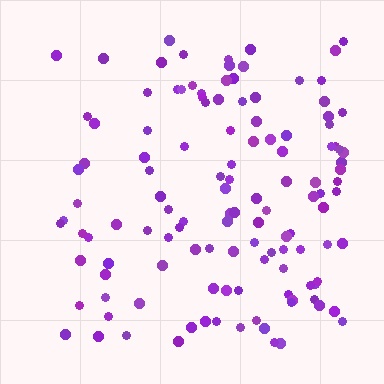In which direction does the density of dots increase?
From left to right, with the right side densest.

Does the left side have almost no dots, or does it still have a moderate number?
Still a moderate number, just noticeably fewer than the right.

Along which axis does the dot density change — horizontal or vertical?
Horizontal.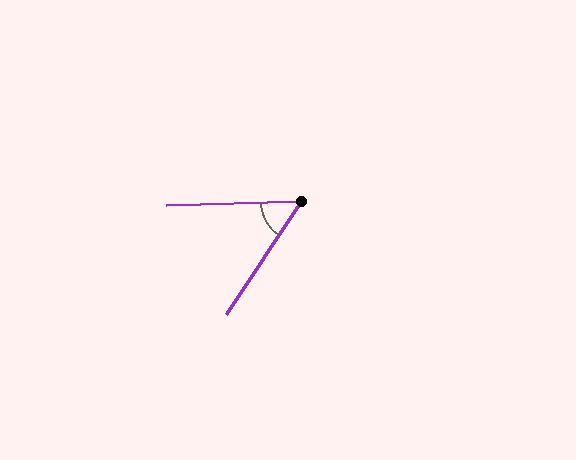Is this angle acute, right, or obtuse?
It is acute.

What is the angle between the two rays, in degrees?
Approximately 55 degrees.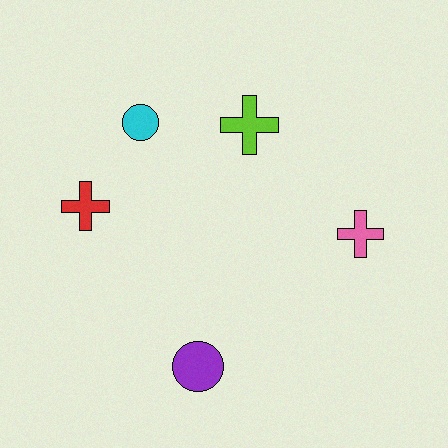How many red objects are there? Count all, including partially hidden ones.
There is 1 red object.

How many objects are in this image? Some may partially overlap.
There are 5 objects.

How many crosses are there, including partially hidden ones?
There are 3 crosses.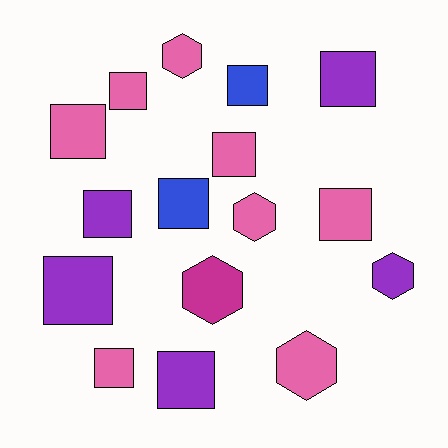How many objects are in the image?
There are 16 objects.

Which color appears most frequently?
Pink, with 8 objects.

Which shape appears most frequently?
Square, with 11 objects.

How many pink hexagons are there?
There are 3 pink hexagons.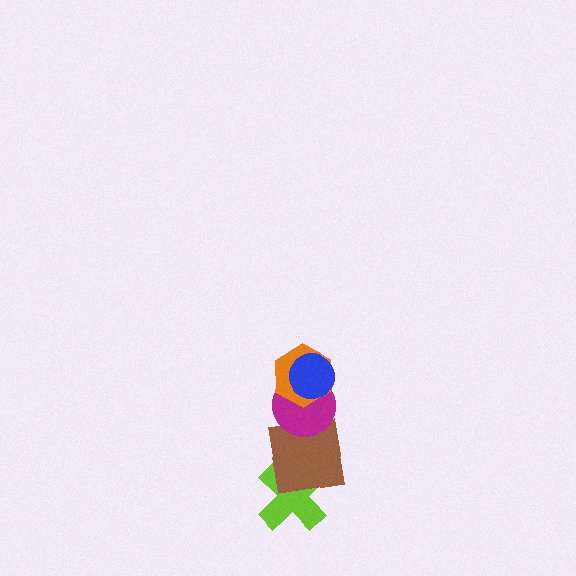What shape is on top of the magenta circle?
The orange hexagon is on top of the magenta circle.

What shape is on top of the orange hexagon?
The blue circle is on top of the orange hexagon.